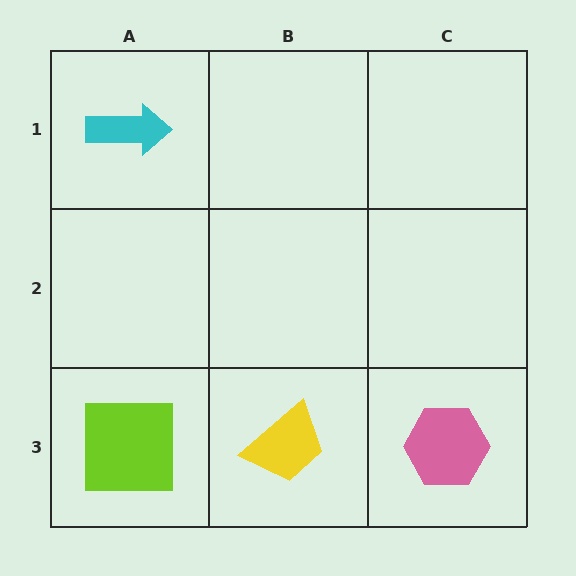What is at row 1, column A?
A cyan arrow.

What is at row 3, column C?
A pink hexagon.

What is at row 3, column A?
A lime square.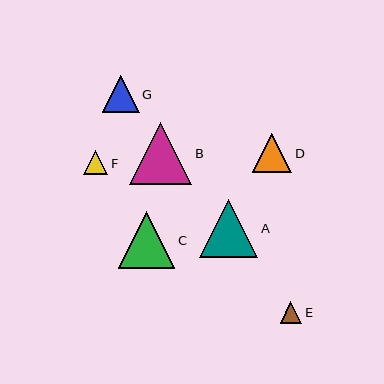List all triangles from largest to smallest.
From largest to smallest: B, A, C, D, G, F, E.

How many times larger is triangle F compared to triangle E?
Triangle F is approximately 1.1 times the size of triangle E.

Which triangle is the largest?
Triangle B is the largest with a size of approximately 63 pixels.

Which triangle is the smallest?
Triangle E is the smallest with a size of approximately 21 pixels.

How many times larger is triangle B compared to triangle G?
Triangle B is approximately 1.7 times the size of triangle G.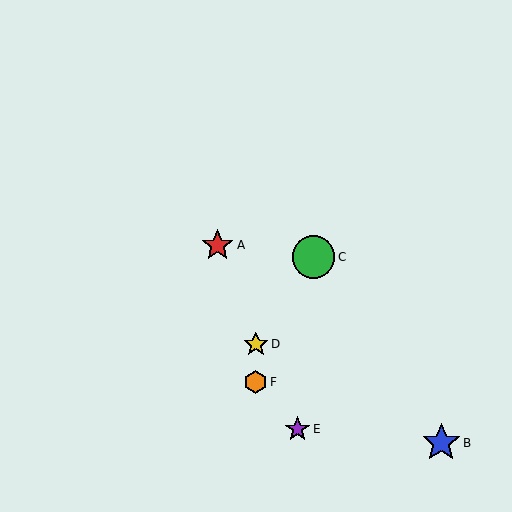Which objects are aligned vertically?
Objects D, F are aligned vertically.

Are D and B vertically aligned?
No, D is at x≈256 and B is at x≈441.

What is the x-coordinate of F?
Object F is at x≈256.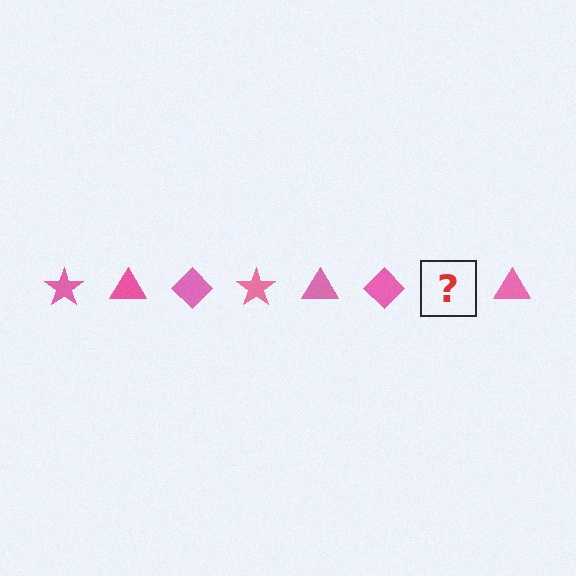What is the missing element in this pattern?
The missing element is a pink star.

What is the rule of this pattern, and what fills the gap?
The rule is that the pattern cycles through star, triangle, diamond shapes in pink. The gap should be filled with a pink star.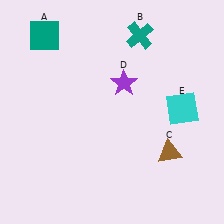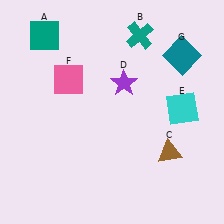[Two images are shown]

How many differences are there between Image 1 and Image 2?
There are 2 differences between the two images.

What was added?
A pink square (F), a teal square (G) were added in Image 2.